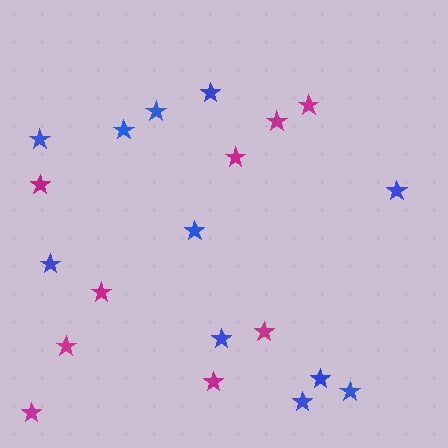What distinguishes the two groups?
There are 2 groups: one group of blue stars (11) and one group of magenta stars (9).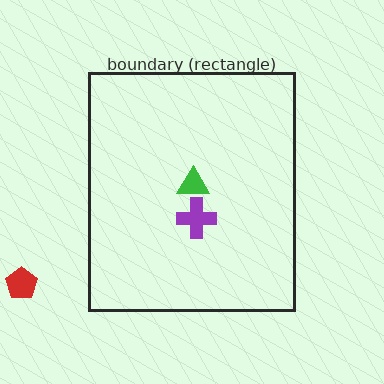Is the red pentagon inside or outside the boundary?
Outside.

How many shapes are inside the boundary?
2 inside, 1 outside.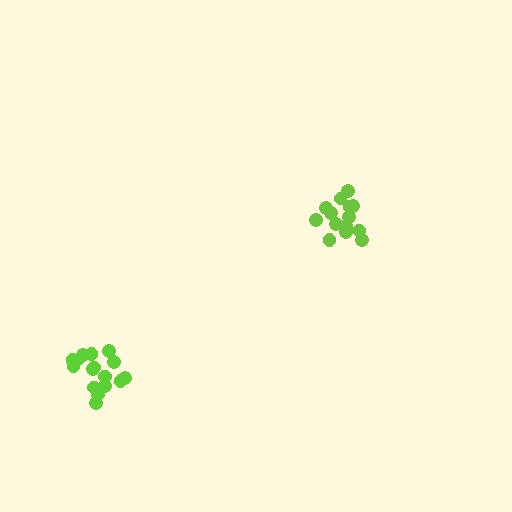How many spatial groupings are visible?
There are 2 spatial groupings.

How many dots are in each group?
Group 1: 14 dots, Group 2: 16 dots (30 total).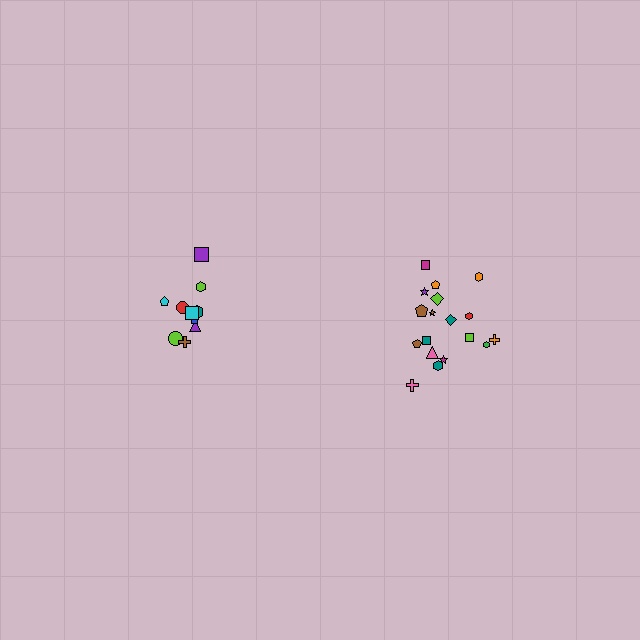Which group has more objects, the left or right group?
The right group.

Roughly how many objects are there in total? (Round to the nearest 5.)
Roughly 30 objects in total.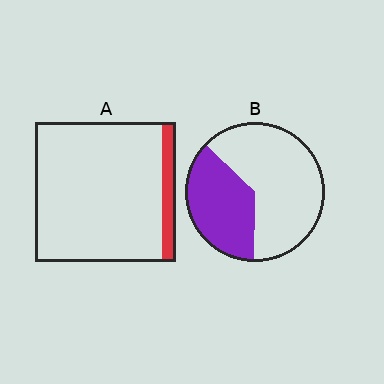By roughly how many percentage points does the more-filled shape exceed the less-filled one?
By roughly 25 percentage points (B over A).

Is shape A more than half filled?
No.